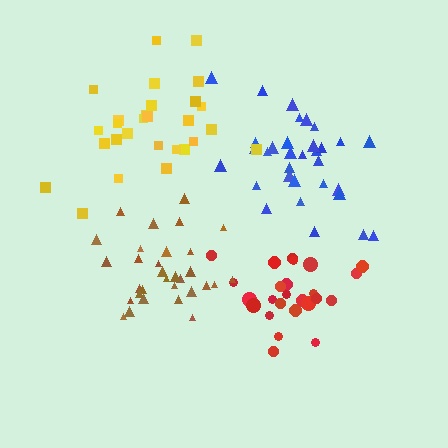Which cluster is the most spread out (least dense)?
Yellow.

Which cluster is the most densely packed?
Brown.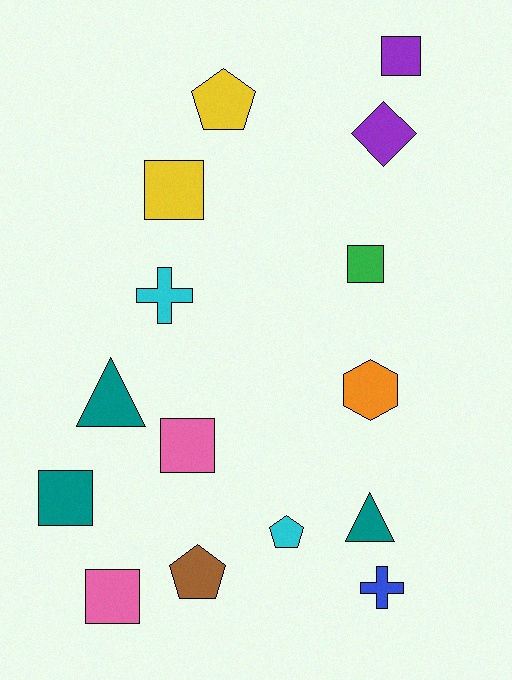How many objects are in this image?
There are 15 objects.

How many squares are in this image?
There are 6 squares.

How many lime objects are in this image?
There are no lime objects.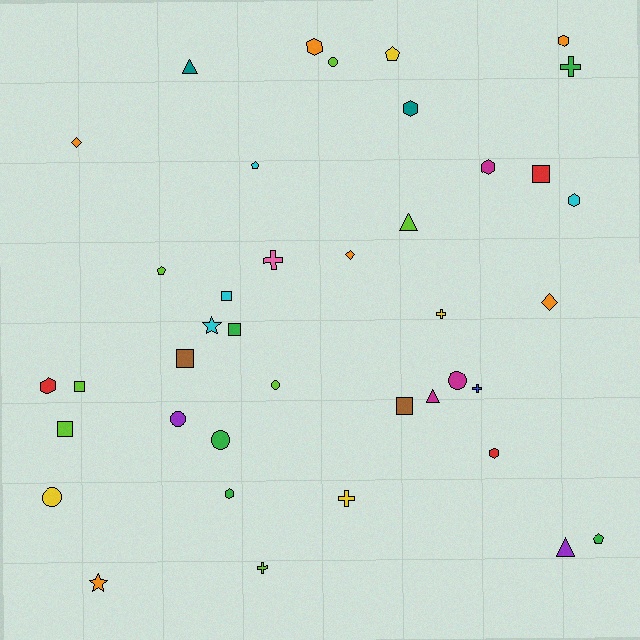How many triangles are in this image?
There are 4 triangles.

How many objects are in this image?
There are 40 objects.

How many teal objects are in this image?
There are 2 teal objects.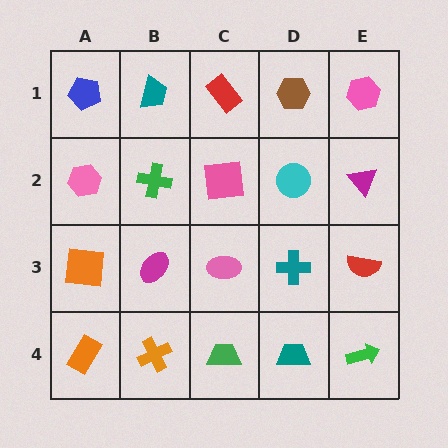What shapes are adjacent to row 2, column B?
A teal trapezoid (row 1, column B), a magenta ellipse (row 3, column B), a pink hexagon (row 2, column A), a pink square (row 2, column C).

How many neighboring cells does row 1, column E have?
2.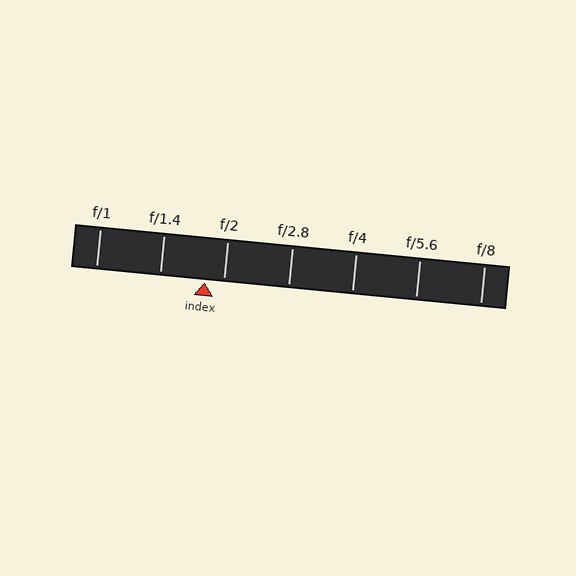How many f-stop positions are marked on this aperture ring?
There are 7 f-stop positions marked.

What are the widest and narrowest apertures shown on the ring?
The widest aperture shown is f/1 and the narrowest is f/8.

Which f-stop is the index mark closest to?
The index mark is closest to f/2.